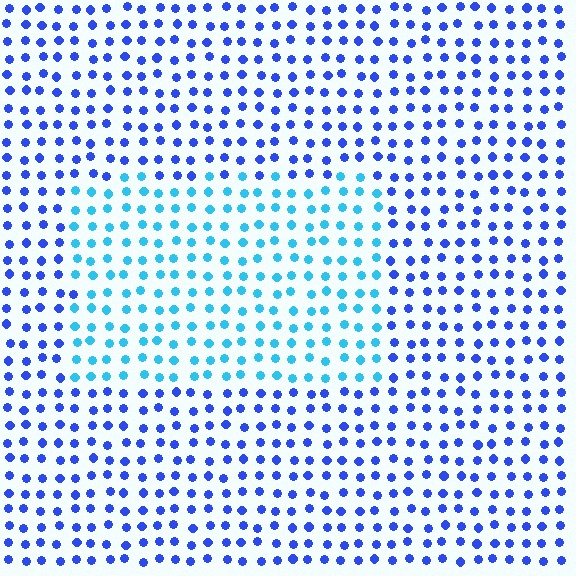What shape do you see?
I see a rectangle.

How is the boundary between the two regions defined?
The boundary is defined purely by a slight shift in hue (about 39 degrees). Spacing, size, and orientation are identical on both sides.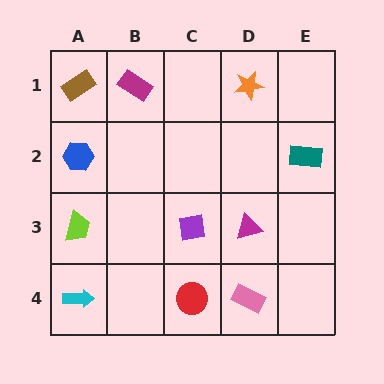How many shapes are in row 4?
3 shapes.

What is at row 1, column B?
A magenta rectangle.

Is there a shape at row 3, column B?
No, that cell is empty.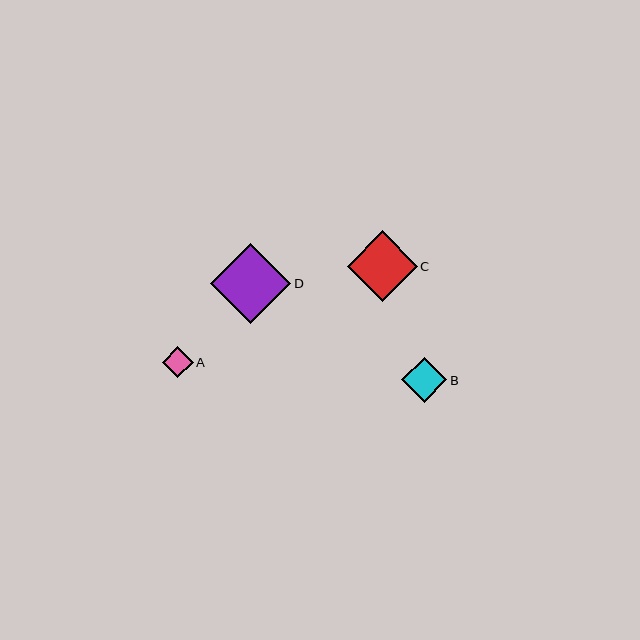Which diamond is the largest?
Diamond D is the largest with a size of approximately 80 pixels.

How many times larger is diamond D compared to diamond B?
Diamond D is approximately 1.8 times the size of diamond B.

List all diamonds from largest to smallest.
From largest to smallest: D, C, B, A.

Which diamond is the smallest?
Diamond A is the smallest with a size of approximately 31 pixels.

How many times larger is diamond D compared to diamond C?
Diamond D is approximately 1.1 times the size of diamond C.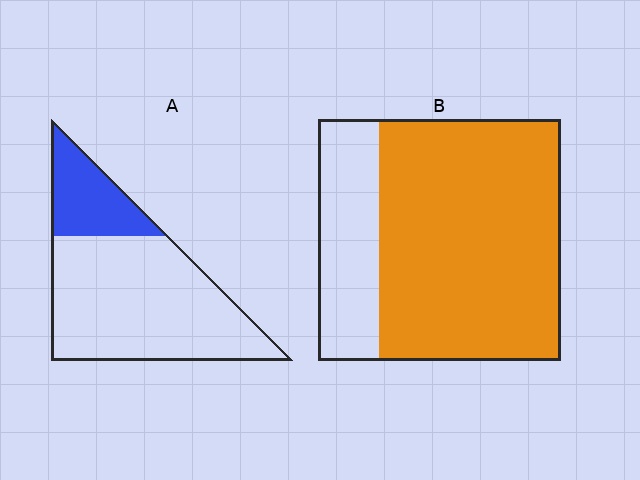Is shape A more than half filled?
No.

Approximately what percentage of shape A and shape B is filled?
A is approximately 25% and B is approximately 75%.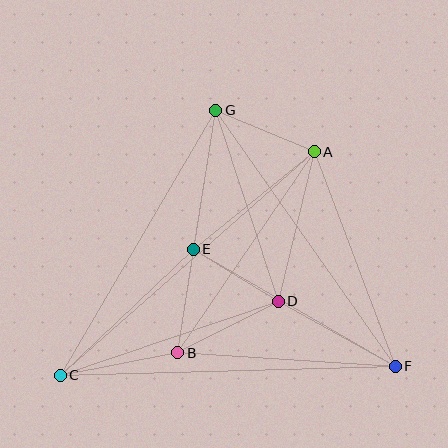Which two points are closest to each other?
Points D and E are closest to each other.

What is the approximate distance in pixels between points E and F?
The distance between E and F is approximately 233 pixels.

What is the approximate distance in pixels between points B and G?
The distance between B and G is approximately 245 pixels.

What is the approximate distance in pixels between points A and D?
The distance between A and D is approximately 154 pixels.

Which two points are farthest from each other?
Points A and C are farthest from each other.